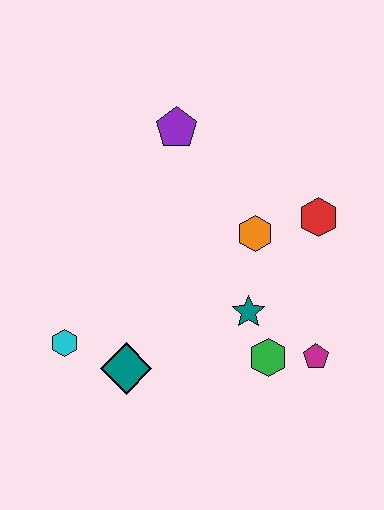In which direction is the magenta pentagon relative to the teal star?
The magenta pentagon is to the right of the teal star.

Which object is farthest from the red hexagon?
The cyan hexagon is farthest from the red hexagon.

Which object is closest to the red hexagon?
The orange hexagon is closest to the red hexagon.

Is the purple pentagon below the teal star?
No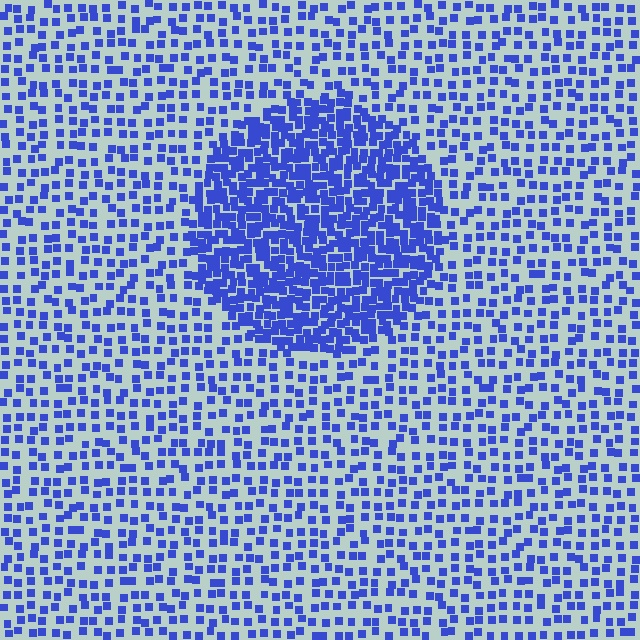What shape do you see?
I see a circle.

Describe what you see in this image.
The image contains small blue elements arranged at two different densities. A circle-shaped region is visible where the elements are more densely packed than the surrounding area.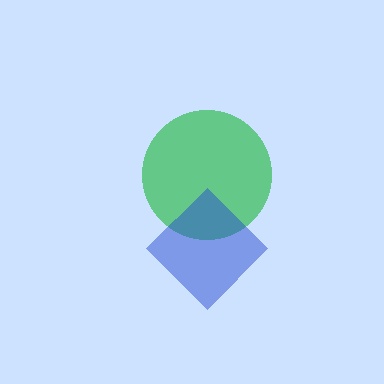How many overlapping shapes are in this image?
There are 2 overlapping shapes in the image.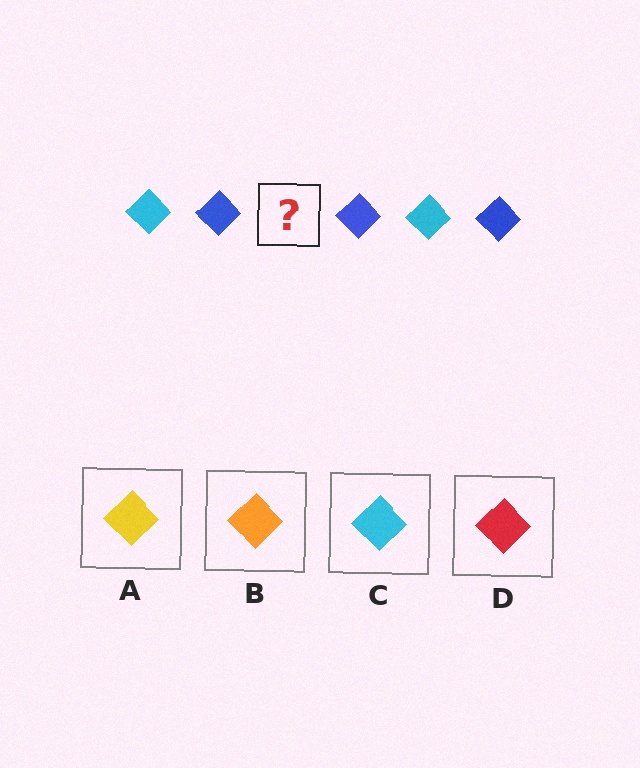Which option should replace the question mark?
Option C.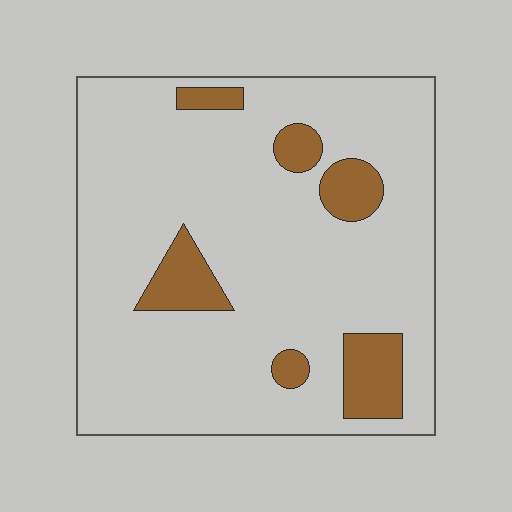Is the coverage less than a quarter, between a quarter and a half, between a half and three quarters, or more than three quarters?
Less than a quarter.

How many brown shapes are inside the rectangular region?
6.